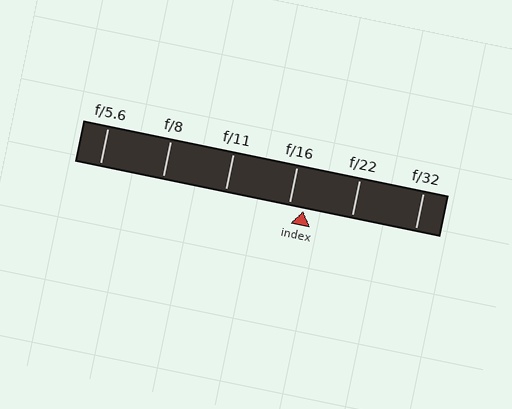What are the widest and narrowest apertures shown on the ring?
The widest aperture shown is f/5.6 and the narrowest is f/32.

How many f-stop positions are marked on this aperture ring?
There are 6 f-stop positions marked.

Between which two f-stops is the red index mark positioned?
The index mark is between f/16 and f/22.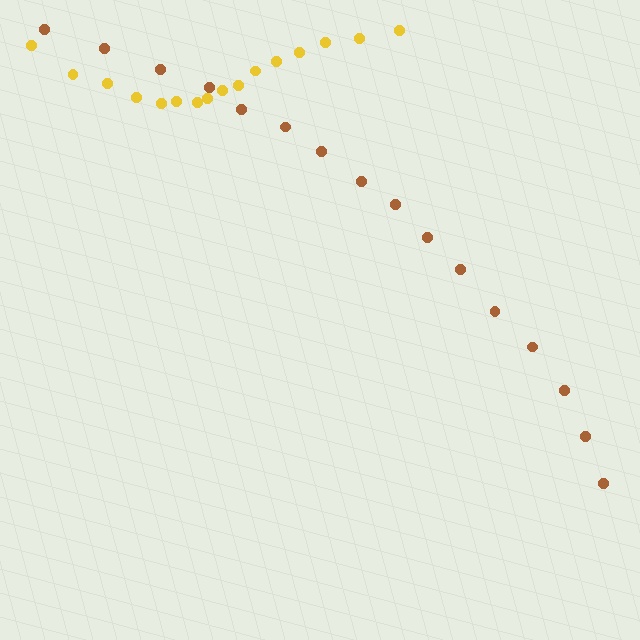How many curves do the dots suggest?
There are 2 distinct paths.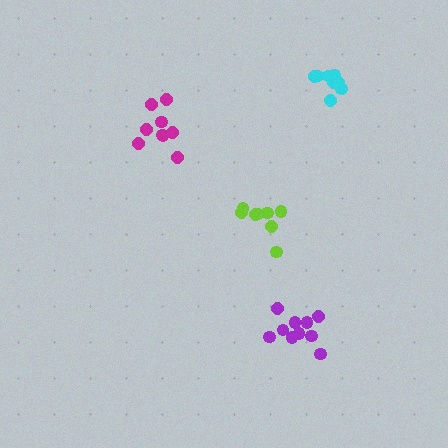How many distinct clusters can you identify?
There are 4 distinct clusters.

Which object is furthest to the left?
The magenta cluster is leftmost.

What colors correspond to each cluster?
The clusters are colored: magenta, lime, cyan, purple.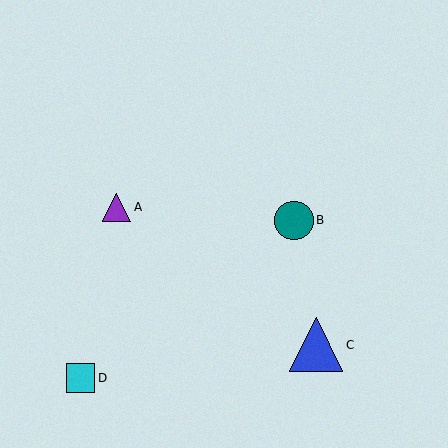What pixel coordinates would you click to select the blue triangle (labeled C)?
Click at (316, 345) to select the blue triangle C.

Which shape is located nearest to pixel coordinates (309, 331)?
The blue triangle (labeled C) at (316, 345) is nearest to that location.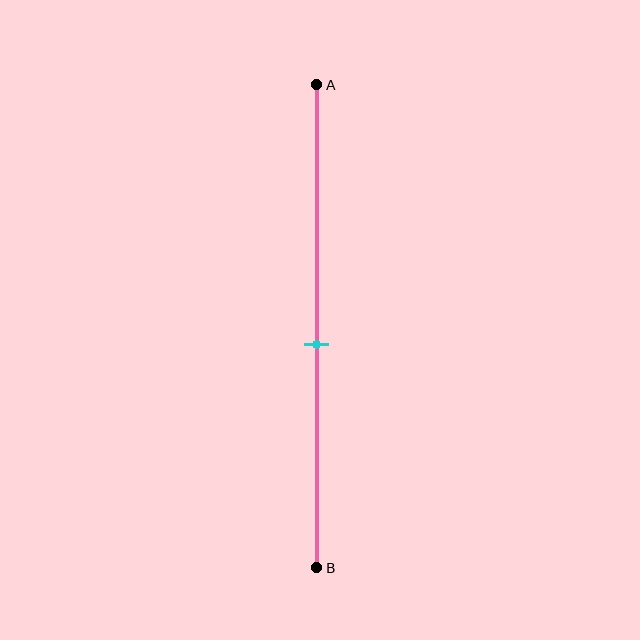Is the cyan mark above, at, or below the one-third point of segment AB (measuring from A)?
The cyan mark is below the one-third point of segment AB.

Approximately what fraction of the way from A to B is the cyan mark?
The cyan mark is approximately 55% of the way from A to B.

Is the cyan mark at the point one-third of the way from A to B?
No, the mark is at about 55% from A, not at the 33% one-third point.